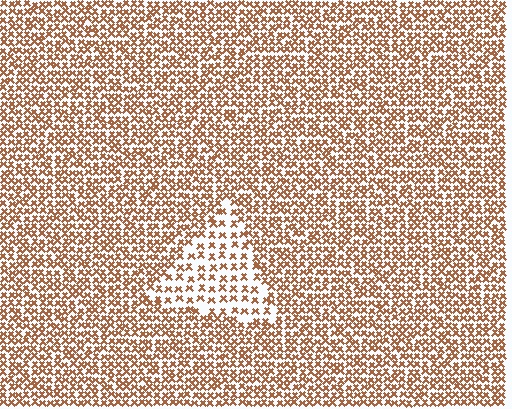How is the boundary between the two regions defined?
The boundary is defined by a change in element density (approximately 2.0x ratio). All elements are the same color, size, and shape.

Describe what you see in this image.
The image contains small brown elements arranged at two different densities. A triangle-shaped region is visible where the elements are less densely packed than the surrounding area.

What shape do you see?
I see a triangle.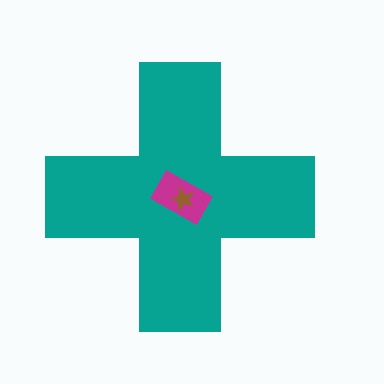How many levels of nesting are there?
3.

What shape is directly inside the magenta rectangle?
The brown star.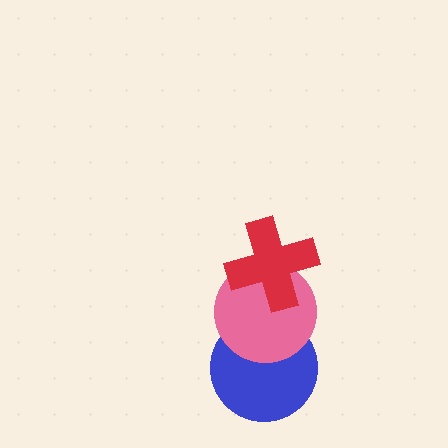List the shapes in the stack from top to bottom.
From top to bottom: the red cross, the pink circle, the blue circle.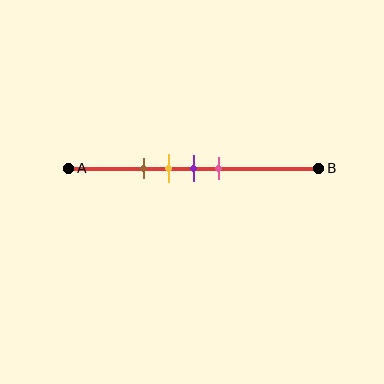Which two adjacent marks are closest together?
The yellow and purple marks are the closest adjacent pair.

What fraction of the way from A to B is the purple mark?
The purple mark is approximately 50% (0.5) of the way from A to B.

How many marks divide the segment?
There are 4 marks dividing the segment.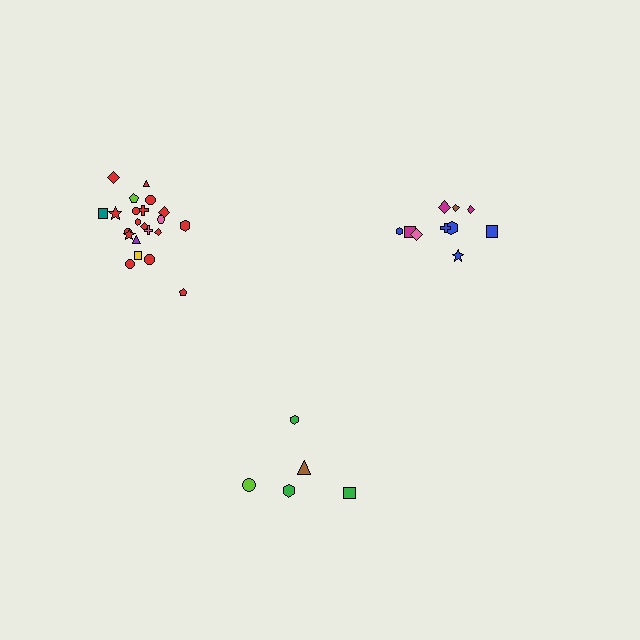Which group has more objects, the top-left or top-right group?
The top-left group.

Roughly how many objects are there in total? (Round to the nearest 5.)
Roughly 35 objects in total.